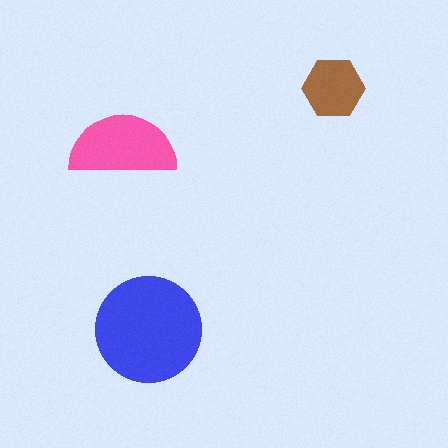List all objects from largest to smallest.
The blue circle, the pink semicircle, the brown hexagon.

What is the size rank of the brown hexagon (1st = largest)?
3rd.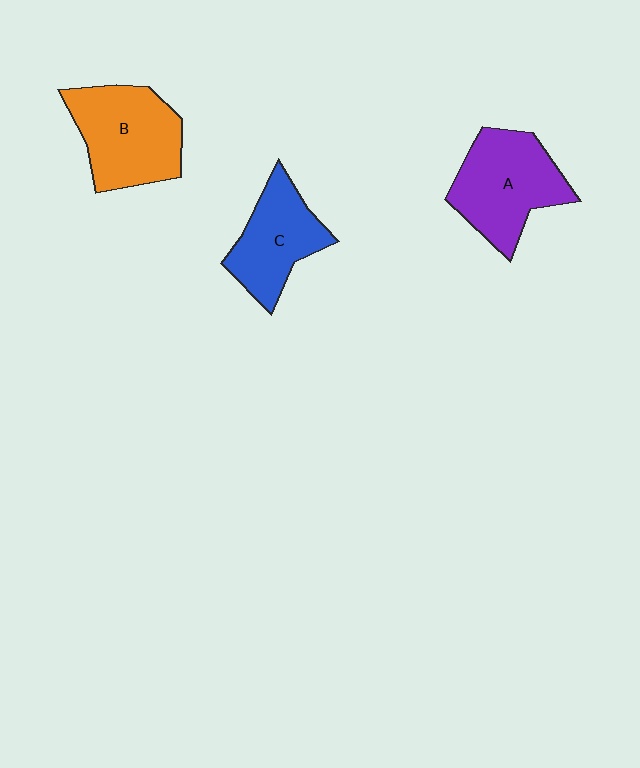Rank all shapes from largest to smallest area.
From largest to smallest: A (purple), B (orange), C (blue).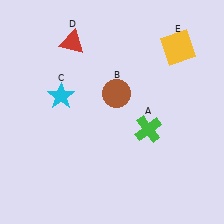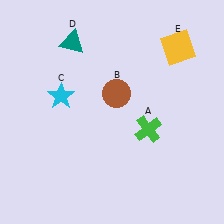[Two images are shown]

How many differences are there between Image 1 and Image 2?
There is 1 difference between the two images.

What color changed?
The triangle (D) changed from red in Image 1 to teal in Image 2.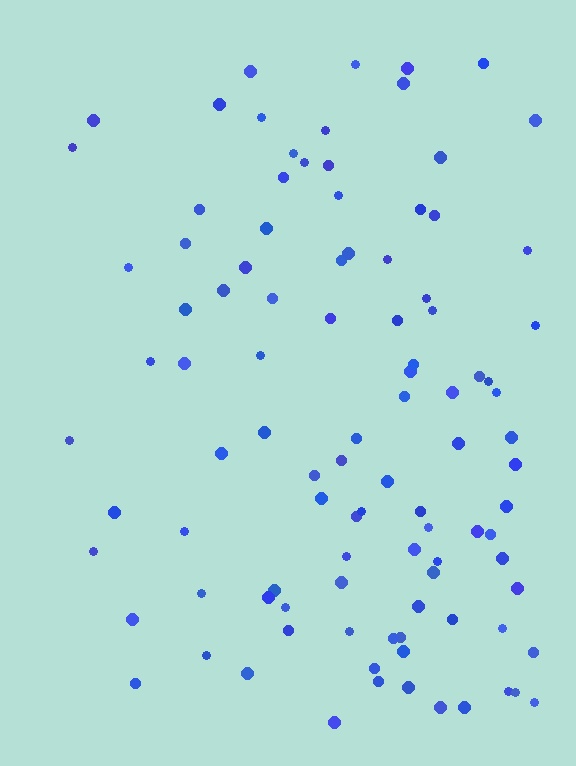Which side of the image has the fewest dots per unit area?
The left.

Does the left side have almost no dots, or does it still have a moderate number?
Still a moderate number, just noticeably fewer than the right.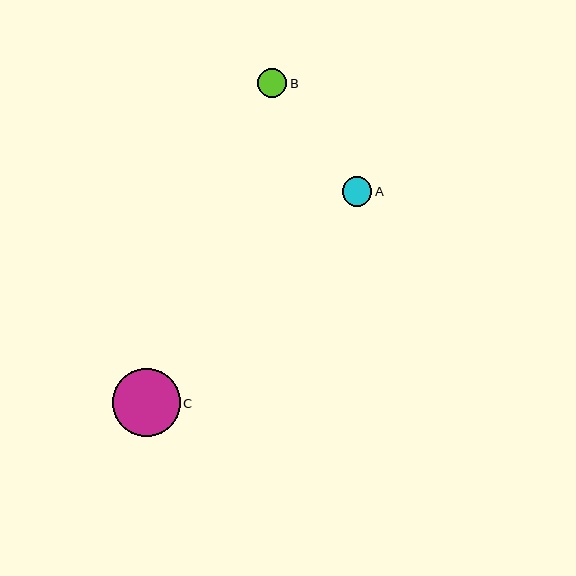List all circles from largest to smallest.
From largest to smallest: C, B, A.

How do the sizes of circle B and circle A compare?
Circle B and circle A are approximately the same size.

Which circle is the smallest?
Circle A is the smallest with a size of approximately 29 pixels.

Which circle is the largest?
Circle C is the largest with a size of approximately 68 pixels.